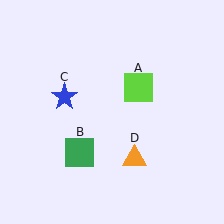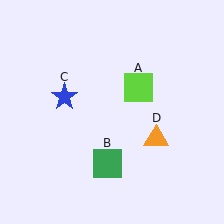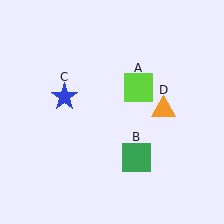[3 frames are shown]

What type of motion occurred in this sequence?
The green square (object B), orange triangle (object D) rotated counterclockwise around the center of the scene.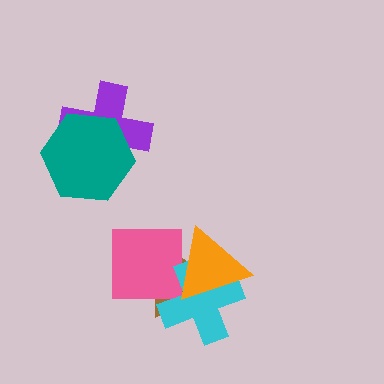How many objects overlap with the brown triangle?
3 objects overlap with the brown triangle.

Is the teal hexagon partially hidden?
No, no other shape covers it.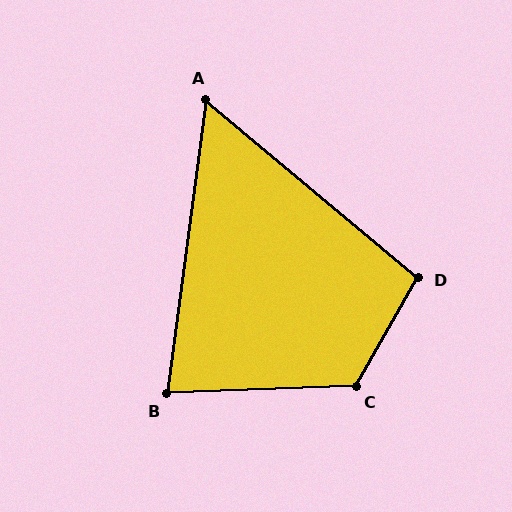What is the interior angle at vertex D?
Approximately 100 degrees (obtuse).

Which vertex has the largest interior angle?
C, at approximately 122 degrees.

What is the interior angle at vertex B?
Approximately 80 degrees (acute).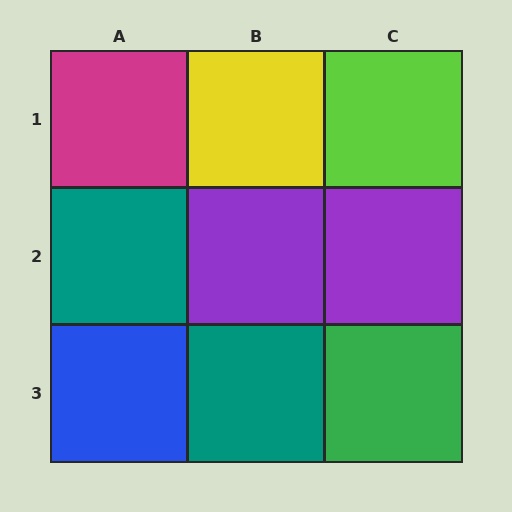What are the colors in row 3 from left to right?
Blue, teal, green.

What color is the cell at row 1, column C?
Lime.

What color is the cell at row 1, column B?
Yellow.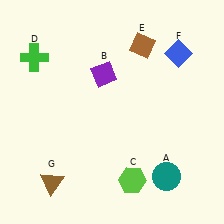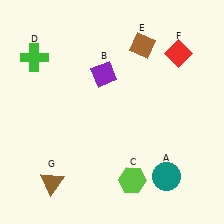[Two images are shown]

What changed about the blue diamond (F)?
In Image 1, F is blue. In Image 2, it changed to red.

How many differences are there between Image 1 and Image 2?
There is 1 difference between the two images.